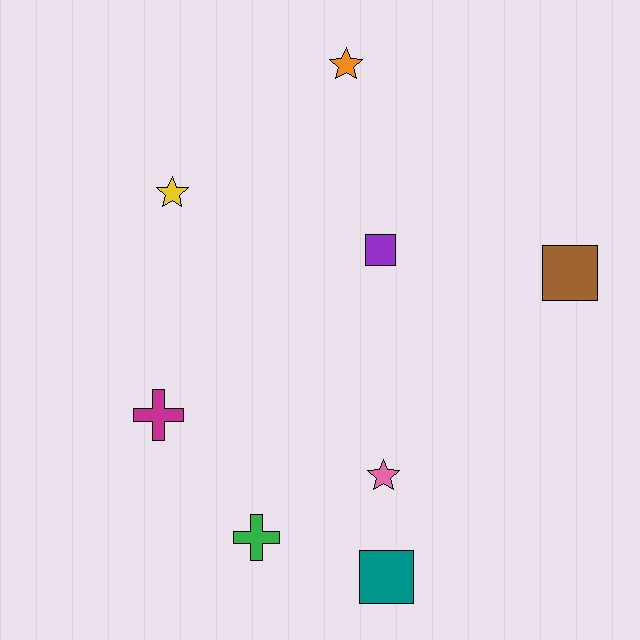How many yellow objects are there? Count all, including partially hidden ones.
There is 1 yellow object.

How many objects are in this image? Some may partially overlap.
There are 8 objects.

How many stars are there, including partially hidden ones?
There are 3 stars.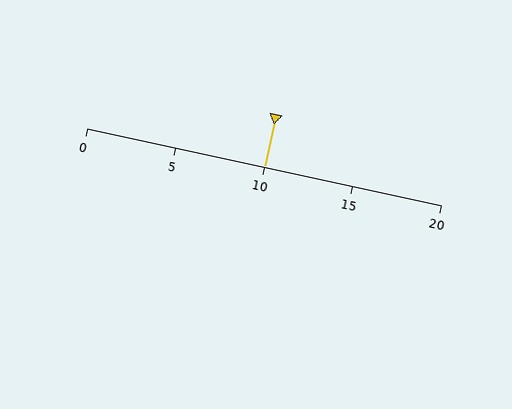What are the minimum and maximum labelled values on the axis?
The axis runs from 0 to 20.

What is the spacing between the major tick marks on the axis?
The major ticks are spaced 5 apart.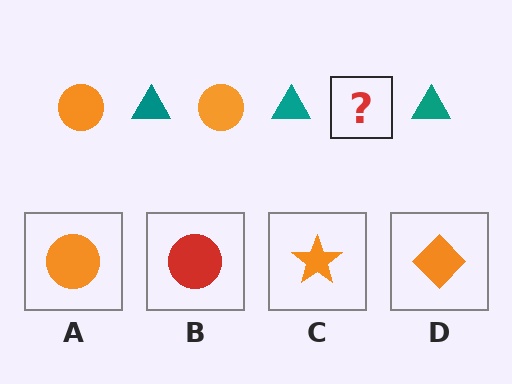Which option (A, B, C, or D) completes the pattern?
A.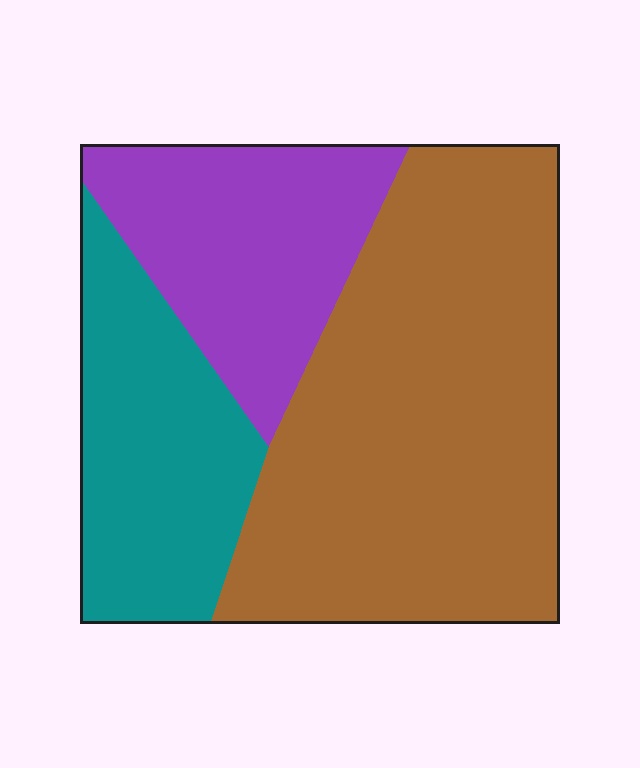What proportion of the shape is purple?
Purple takes up about one quarter (1/4) of the shape.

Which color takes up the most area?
Brown, at roughly 55%.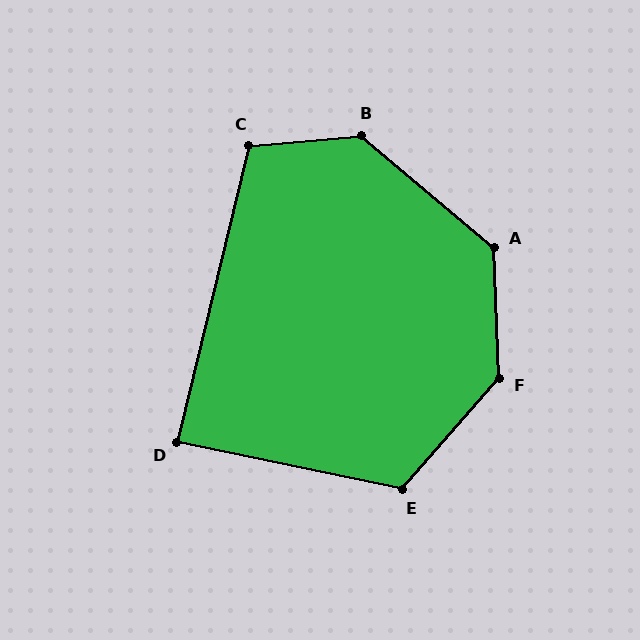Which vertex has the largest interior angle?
F, at approximately 137 degrees.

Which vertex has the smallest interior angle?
D, at approximately 88 degrees.